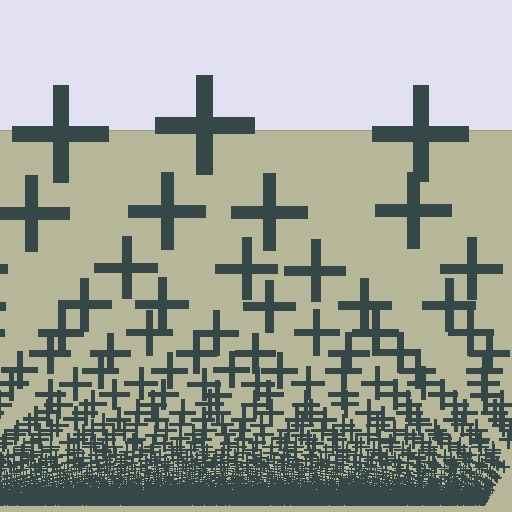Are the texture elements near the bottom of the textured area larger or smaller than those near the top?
Smaller. The gradient is inverted — elements near the bottom are smaller and denser.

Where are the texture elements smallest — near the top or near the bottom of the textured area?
Near the bottom.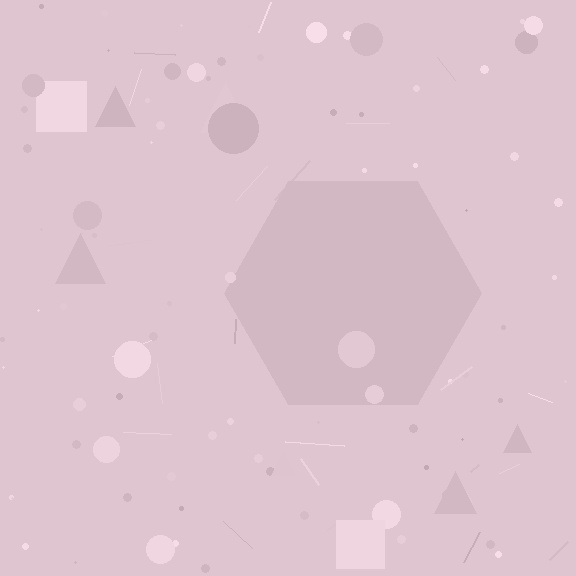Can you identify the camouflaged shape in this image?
The camouflaged shape is a hexagon.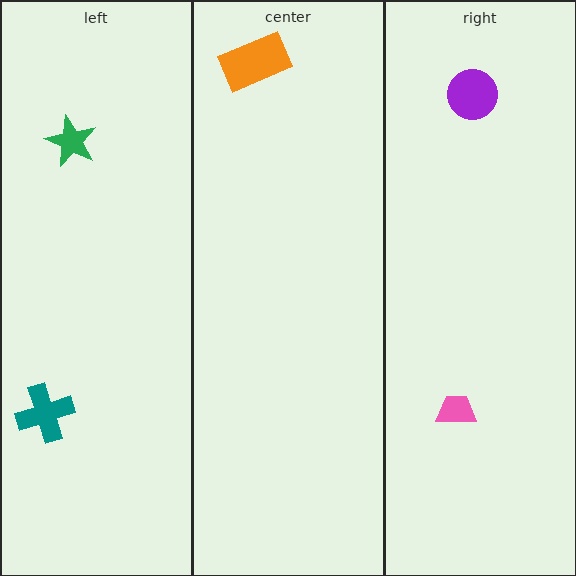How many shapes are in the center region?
1.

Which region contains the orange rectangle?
The center region.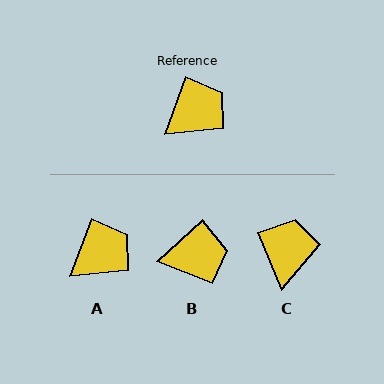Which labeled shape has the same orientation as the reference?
A.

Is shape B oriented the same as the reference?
No, it is off by about 27 degrees.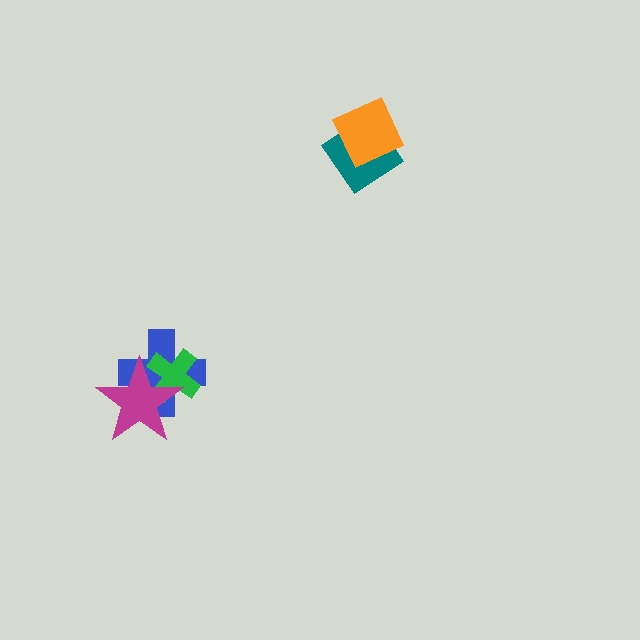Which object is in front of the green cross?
The magenta star is in front of the green cross.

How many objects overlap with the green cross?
2 objects overlap with the green cross.